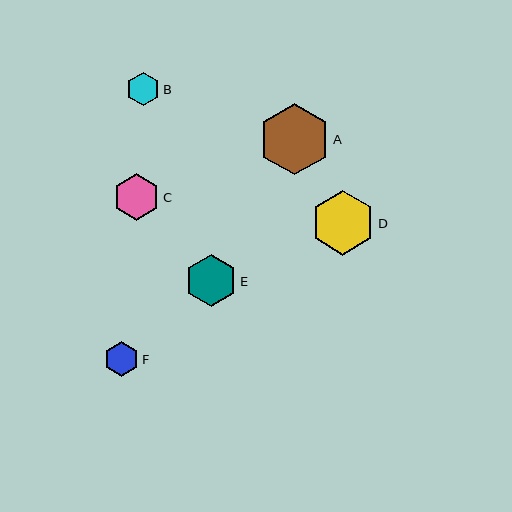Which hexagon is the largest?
Hexagon A is the largest with a size of approximately 71 pixels.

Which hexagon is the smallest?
Hexagon B is the smallest with a size of approximately 33 pixels.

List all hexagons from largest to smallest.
From largest to smallest: A, D, E, C, F, B.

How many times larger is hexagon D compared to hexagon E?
Hexagon D is approximately 1.2 times the size of hexagon E.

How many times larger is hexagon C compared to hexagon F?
Hexagon C is approximately 1.4 times the size of hexagon F.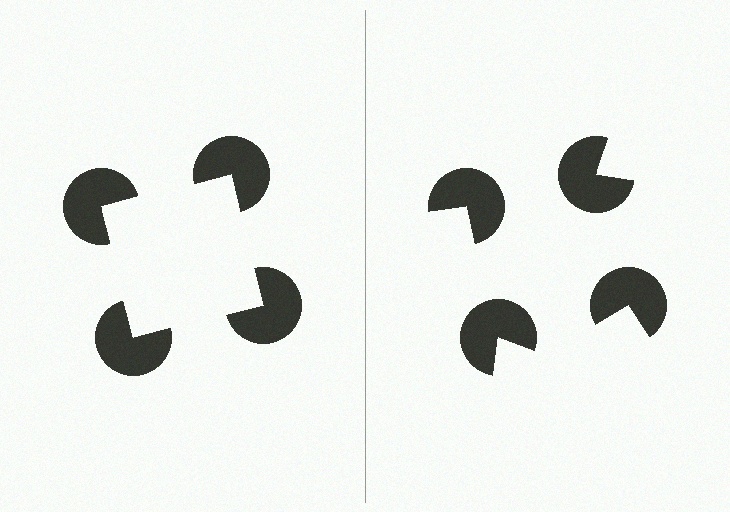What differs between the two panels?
The pac-man discs are positioned identically on both sides; only the wedge orientations differ. On the left they align to a square; on the right they are misaligned.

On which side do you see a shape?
An illusory square appears on the left side. On the right side the wedge cuts are rotated, so no coherent shape forms.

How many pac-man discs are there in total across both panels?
8 — 4 on each side.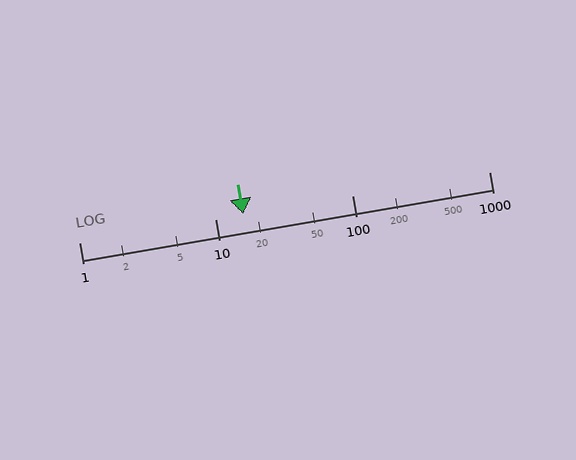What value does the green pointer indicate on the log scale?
The pointer indicates approximately 16.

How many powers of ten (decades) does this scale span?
The scale spans 3 decades, from 1 to 1000.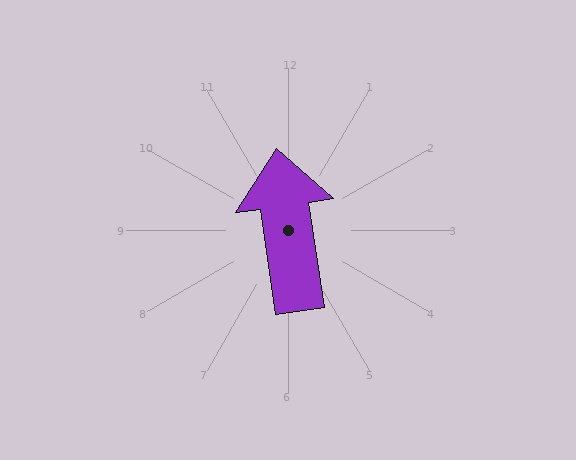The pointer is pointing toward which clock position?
Roughly 12 o'clock.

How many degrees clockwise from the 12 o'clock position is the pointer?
Approximately 352 degrees.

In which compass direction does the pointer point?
North.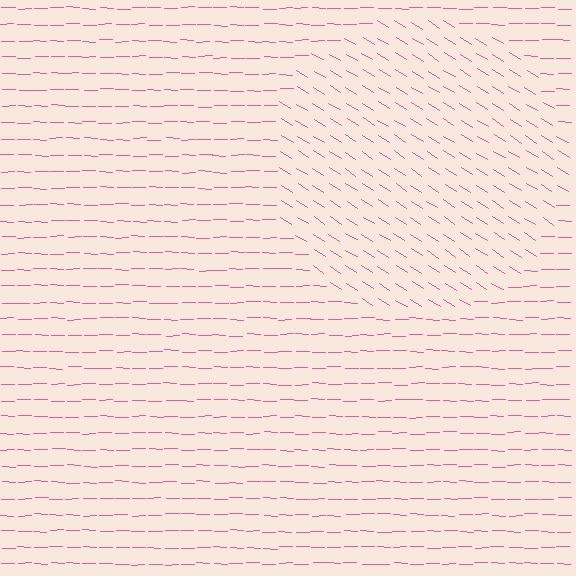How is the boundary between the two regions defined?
The boundary is defined purely by a change in line orientation (approximately 32 degrees difference). All lines are the same color and thickness.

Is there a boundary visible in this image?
Yes, there is a texture boundary formed by a change in line orientation.